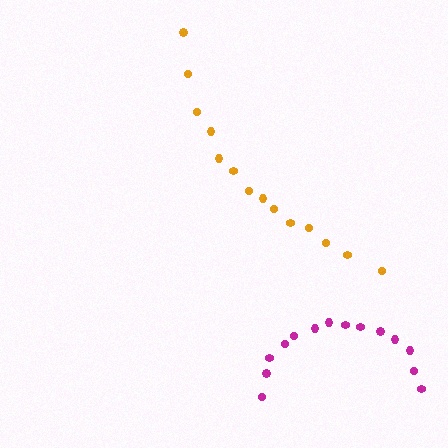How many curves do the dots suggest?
There are 2 distinct paths.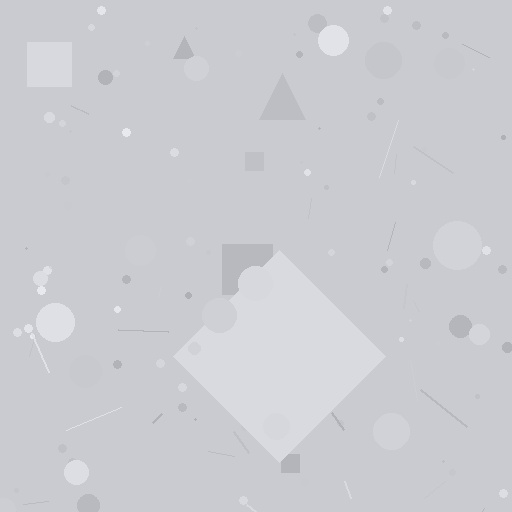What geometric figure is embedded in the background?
A diamond is embedded in the background.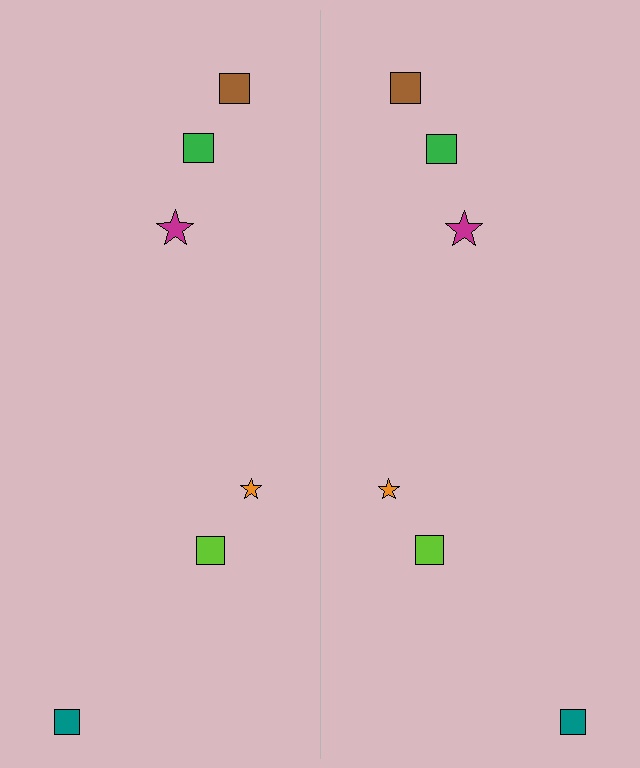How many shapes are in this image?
There are 12 shapes in this image.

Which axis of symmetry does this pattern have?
The pattern has a vertical axis of symmetry running through the center of the image.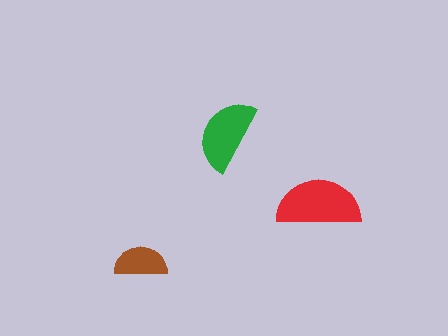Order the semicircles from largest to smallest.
the red one, the green one, the brown one.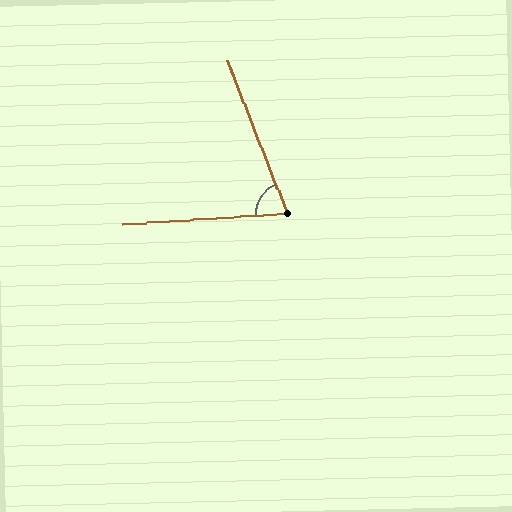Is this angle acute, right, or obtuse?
It is acute.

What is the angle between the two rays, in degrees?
Approximately 72 degrees.